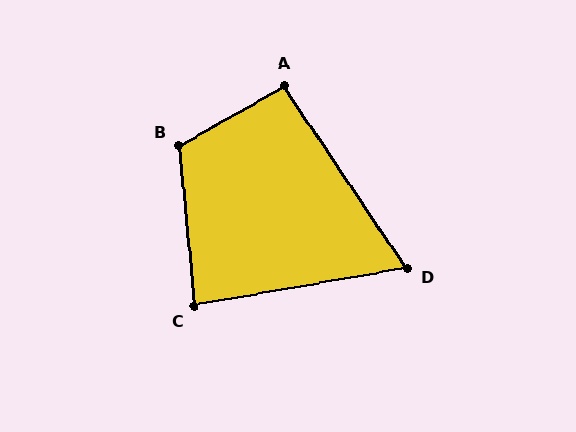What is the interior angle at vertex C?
Approximately 85 degrees (approximately right).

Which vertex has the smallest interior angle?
D, at approximately 66 degrees.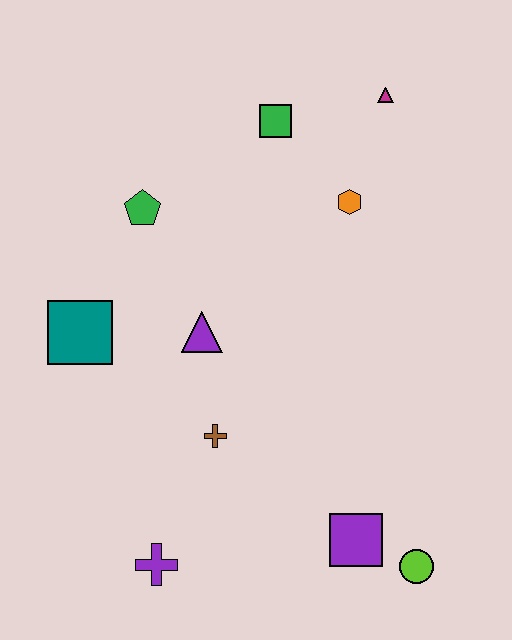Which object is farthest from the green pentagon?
The lime circle is farthest from the green pentagon.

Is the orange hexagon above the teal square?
Yes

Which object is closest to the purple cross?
The brown cross is closest to the purple cross.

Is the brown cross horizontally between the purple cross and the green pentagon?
No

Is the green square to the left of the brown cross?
No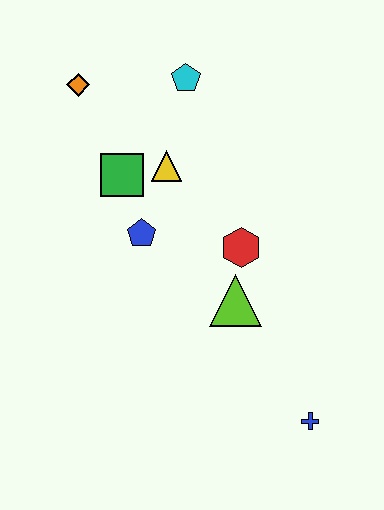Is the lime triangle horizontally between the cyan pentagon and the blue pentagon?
No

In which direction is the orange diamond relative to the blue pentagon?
The orange diamond is above the blue pentagon.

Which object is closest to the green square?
The yellow triangle is closest to the green square.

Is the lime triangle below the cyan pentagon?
Yes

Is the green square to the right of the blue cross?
No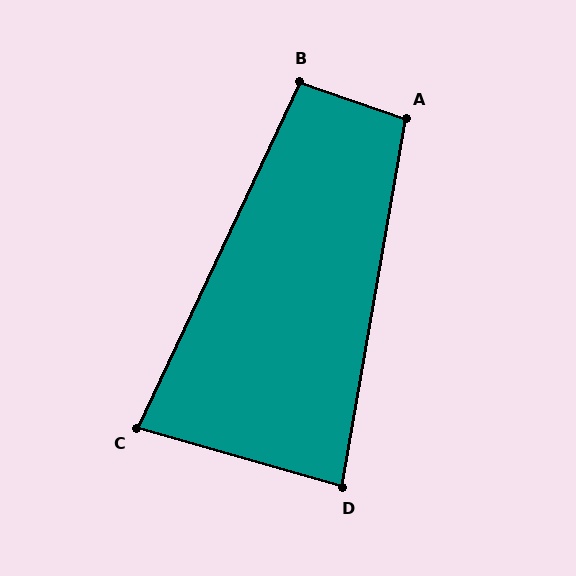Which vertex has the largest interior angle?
A, at approximately 99 degrees.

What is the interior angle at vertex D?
Approximately 84 degrees (acute).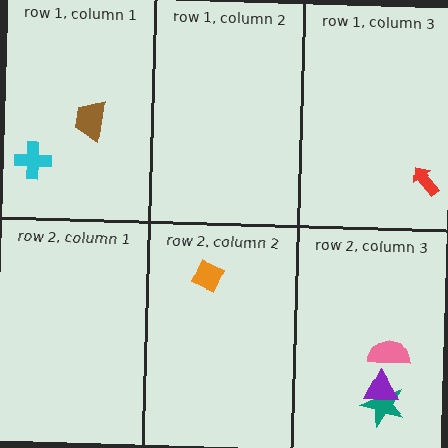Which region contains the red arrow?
The row 1, column 3 region.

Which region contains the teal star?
The row 2, column 3 region.